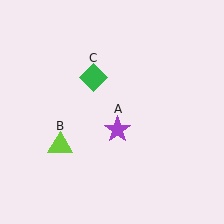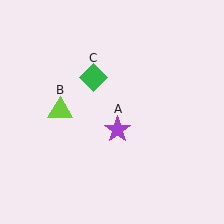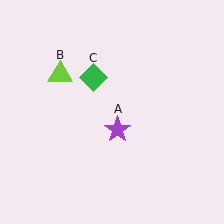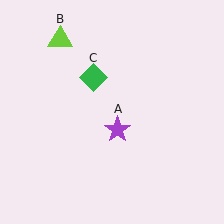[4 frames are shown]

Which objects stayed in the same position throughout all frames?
Purple star (object A) and green diamond (object C) remained stationary.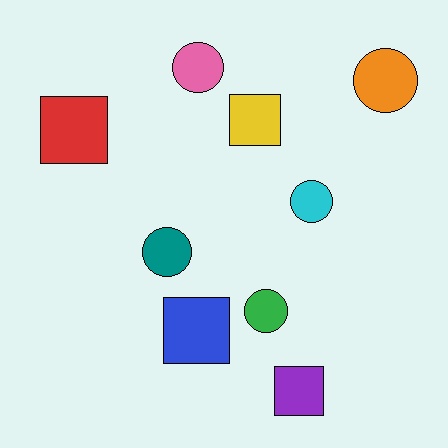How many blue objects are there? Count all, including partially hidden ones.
There is 1 blue object.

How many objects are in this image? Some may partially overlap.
There are 9 objects.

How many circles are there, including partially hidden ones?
There are 5 circles.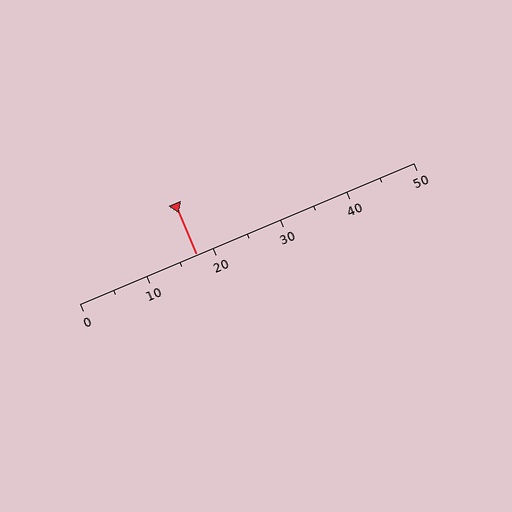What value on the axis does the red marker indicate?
The marker indicates approximately 17.5.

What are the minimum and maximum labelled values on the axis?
The axis runs from 0 to 50.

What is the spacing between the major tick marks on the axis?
The major ticks are spaced 10 apart.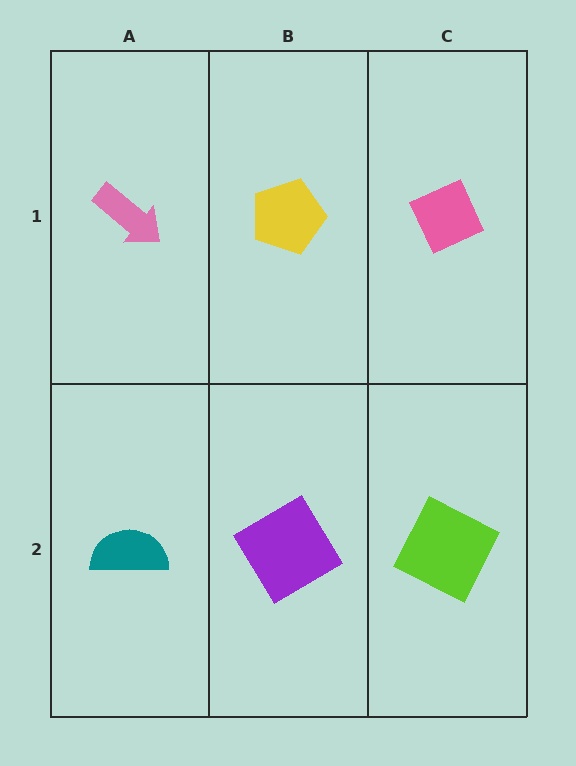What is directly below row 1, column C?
A lime square.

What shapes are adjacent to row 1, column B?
A purple diamond (row 2, column B), a pink arrow (row 1, column A), a pink diamond (row 1, column C).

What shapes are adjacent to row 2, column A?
A pink arrow (row 1, column A), a purple diamond (row 2, column B).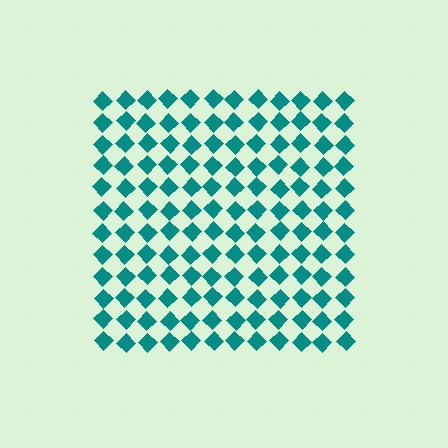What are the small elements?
The small elements are diamonds.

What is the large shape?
The large shape is a square.